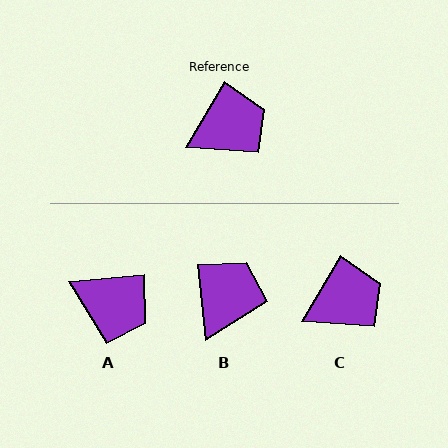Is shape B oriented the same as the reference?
No, it is off by about 36 degrees.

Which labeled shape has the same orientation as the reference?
C.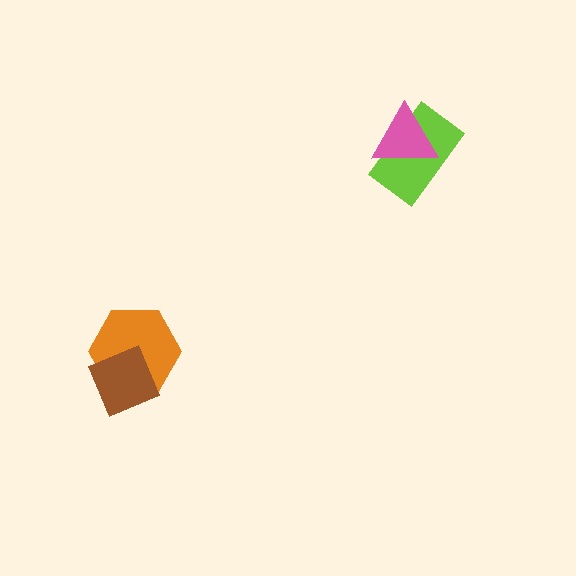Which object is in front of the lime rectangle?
The pink triangle is in front of the lime rectangle.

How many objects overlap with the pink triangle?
1 object overlaps with the pink triangle.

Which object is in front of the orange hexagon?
The brown diamond is in front of the orange hexagon.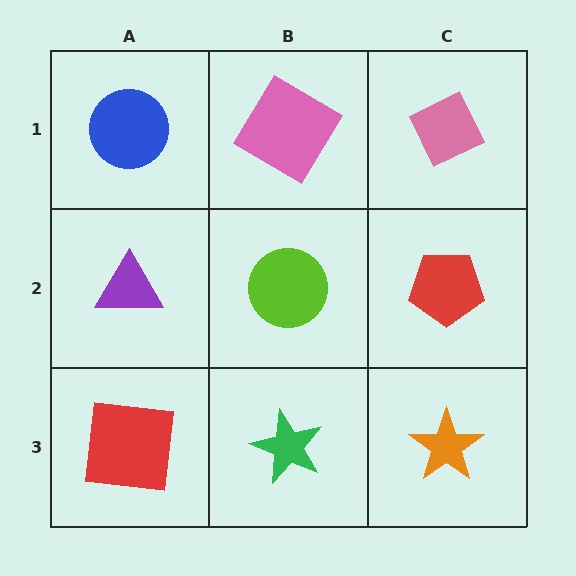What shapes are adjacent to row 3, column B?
A lime circle (row 2, column B), a red square (row 3, column A), an orange star (row 3, column C).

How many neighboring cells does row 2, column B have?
4.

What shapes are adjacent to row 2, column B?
A pink diamond (row 1, column B), a green star (row 3, column B), a purple triangle (row 2, column A), a red pentagon (row 2, column C).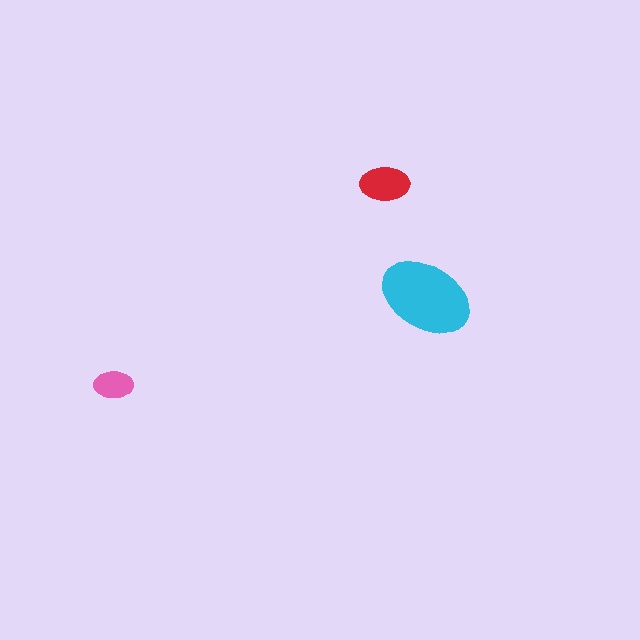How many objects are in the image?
There are 3 objects in the image.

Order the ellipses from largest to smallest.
the cyan one, the red one, the pink one.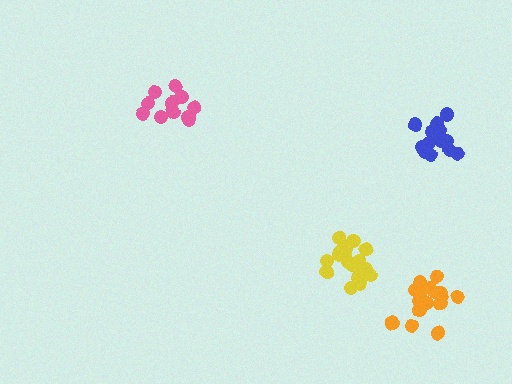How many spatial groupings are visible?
There are 4 spatial groupings.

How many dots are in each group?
Group 1: 12 dots, Group 2: 17 dots, Group 3: 16 dots, Group 4: 18 dots (63 total).